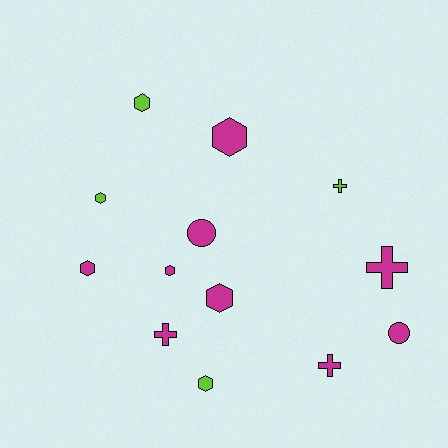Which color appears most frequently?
Magenta, with 9 objects.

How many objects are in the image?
There are 13 objects.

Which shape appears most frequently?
Hexagon, with 7 objects.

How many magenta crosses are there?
There are 3 magenta crosses.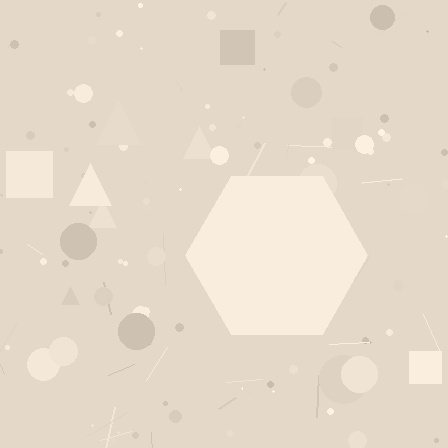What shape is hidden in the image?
A hexagon is hidden in the image.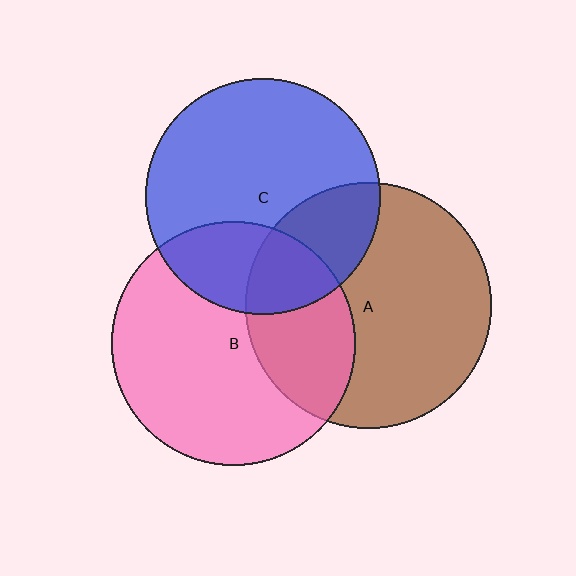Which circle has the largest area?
Circle A (brown).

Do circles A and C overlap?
Yes.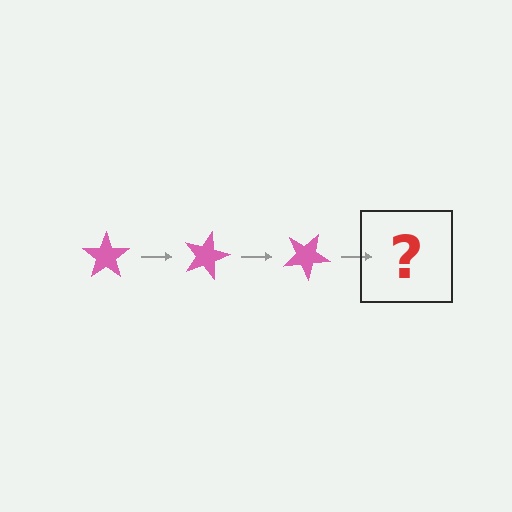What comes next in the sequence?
The next element should be a pink star rotated 45 degrees.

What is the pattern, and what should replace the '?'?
The pattern is that the star rotates 15 degrees each step. The '?' should be a pink star rotated 45 degrees.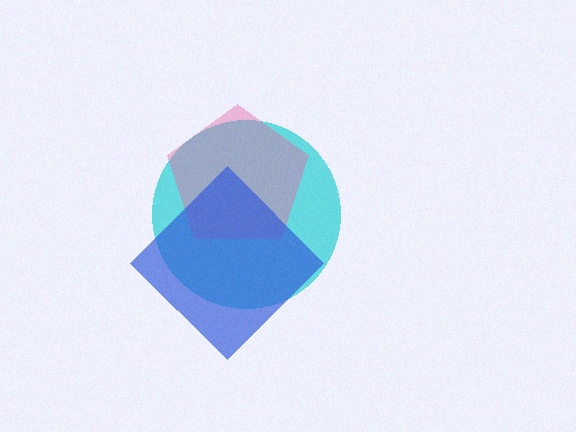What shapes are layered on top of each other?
The layered shapes are: a cyan circle, a pink pentagon, a blue diamond.